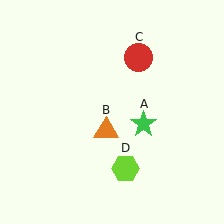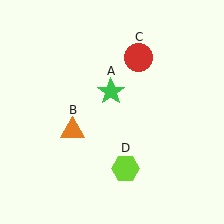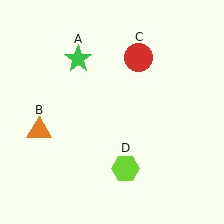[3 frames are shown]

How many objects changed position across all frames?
2 objects changed position: green star (object A), orange triangle (object B).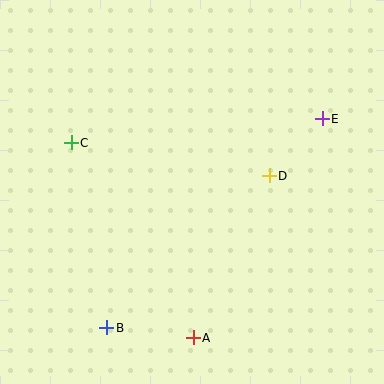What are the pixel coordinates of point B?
Point B is at (107, 328).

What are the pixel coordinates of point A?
Point A is at (193, 338).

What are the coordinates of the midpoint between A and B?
The midpoint between A and B is at (150, 333).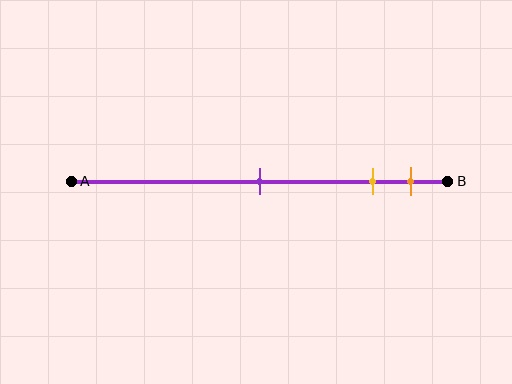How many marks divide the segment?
There are 3 marks dividing the segment.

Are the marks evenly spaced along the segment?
No, the marks are not evenly spaced.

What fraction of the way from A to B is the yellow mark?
The yellow mark is approximately 80% (0.8) of the way from A to B.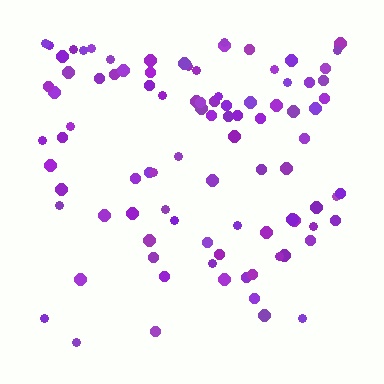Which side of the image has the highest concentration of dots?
The top.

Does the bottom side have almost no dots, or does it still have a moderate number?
Still a moderate number, just noticeably fewer than the top.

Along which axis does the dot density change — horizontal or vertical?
Vertical.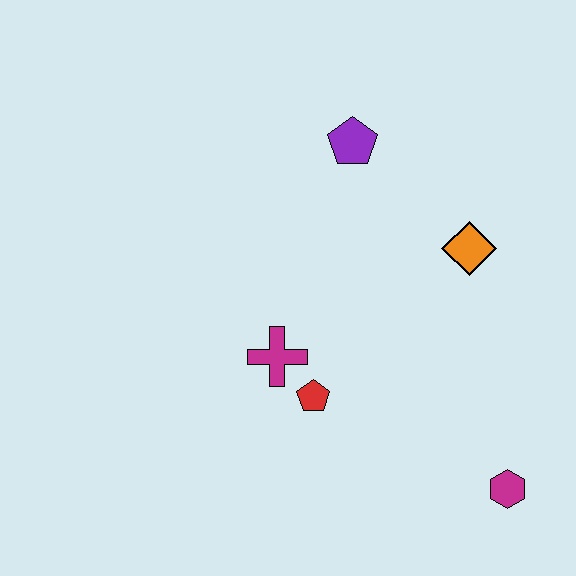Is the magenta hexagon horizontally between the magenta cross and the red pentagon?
No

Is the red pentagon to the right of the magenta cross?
Yes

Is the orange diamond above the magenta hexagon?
Yes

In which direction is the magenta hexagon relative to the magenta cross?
The magenta hexagon is to the right of the magenta cross.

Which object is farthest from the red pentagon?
The purple pentagon is farthest from the red pentagon.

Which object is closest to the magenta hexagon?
The red pentagon is closest to the magenta hexagon.